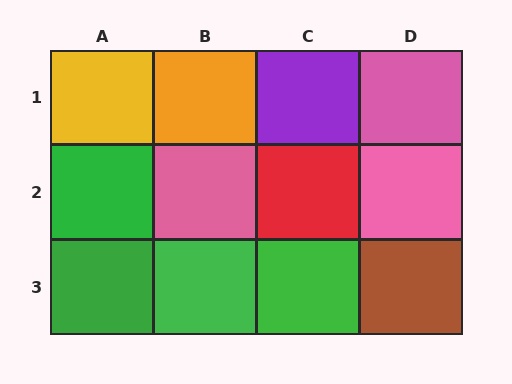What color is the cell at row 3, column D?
Brown.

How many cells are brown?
1 cell is brown.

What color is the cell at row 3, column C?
Green.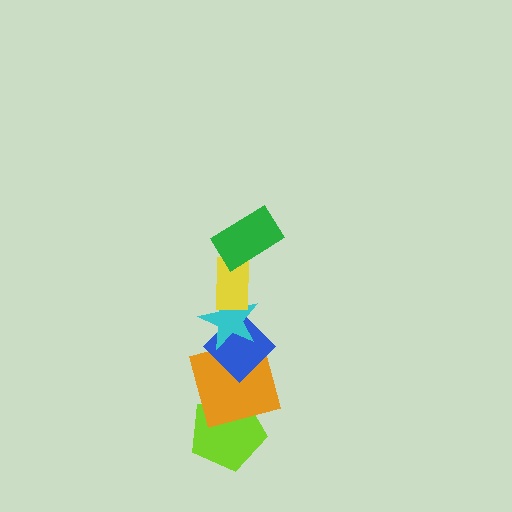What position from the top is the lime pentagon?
The lime pentagon is 6th from the top.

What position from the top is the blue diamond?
The blue diamond is 4th from the top.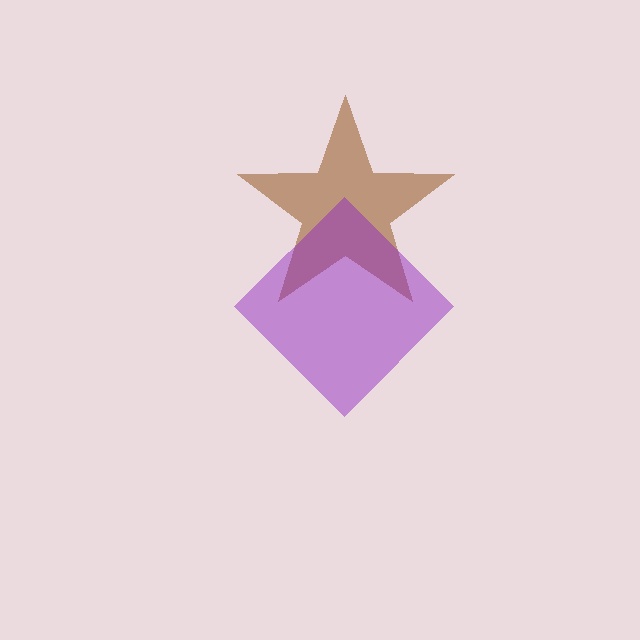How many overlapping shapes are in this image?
There are 2 overlapping shapes in the image.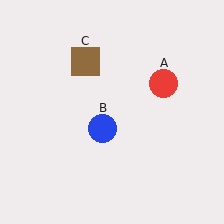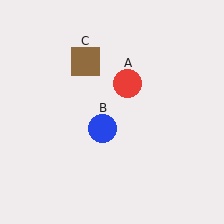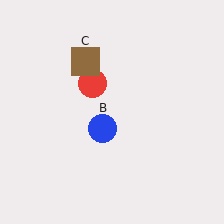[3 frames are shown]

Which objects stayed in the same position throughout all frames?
Blue circle (object B) and brown square (object C) remained stationary.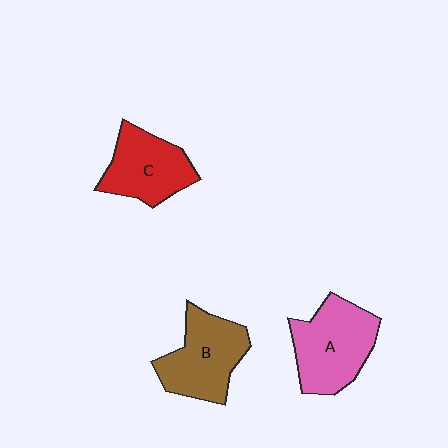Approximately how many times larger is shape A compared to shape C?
Approximately 1.2 times.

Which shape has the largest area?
Shape A (pink).